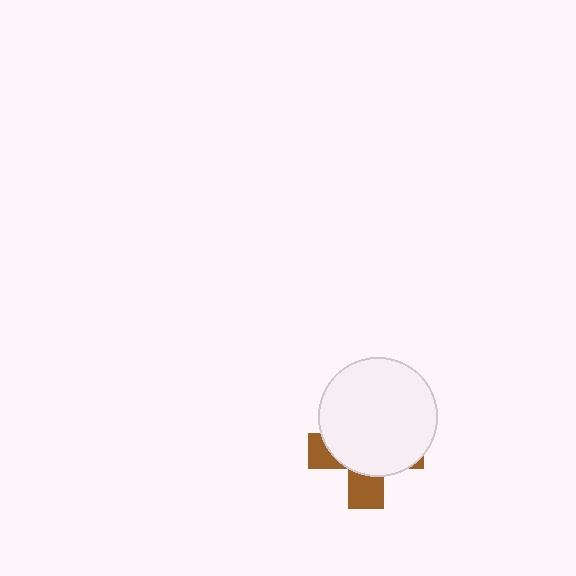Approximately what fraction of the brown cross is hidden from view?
Roughly 69% of the brown cross is hidden behind the white circle.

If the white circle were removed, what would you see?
You would see the complete brown cross.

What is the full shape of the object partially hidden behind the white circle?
The partially hidden object is a brown cross.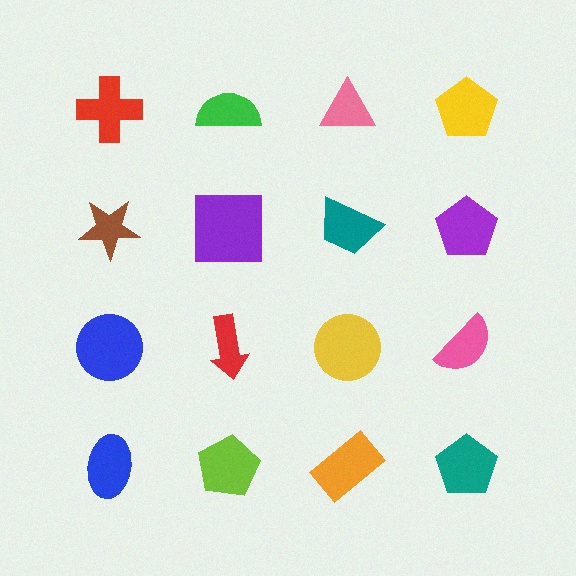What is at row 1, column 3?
A pink triangle.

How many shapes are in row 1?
4 shapes.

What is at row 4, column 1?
A blue ellipse.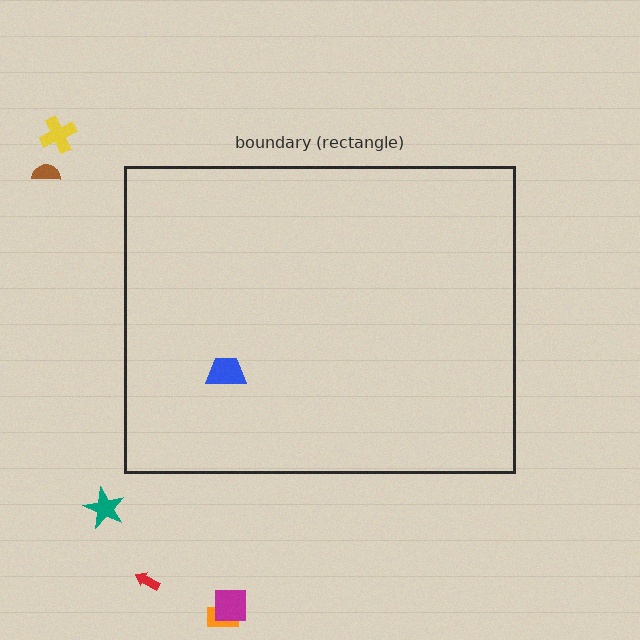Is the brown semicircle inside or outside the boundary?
Outside.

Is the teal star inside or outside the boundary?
Outside.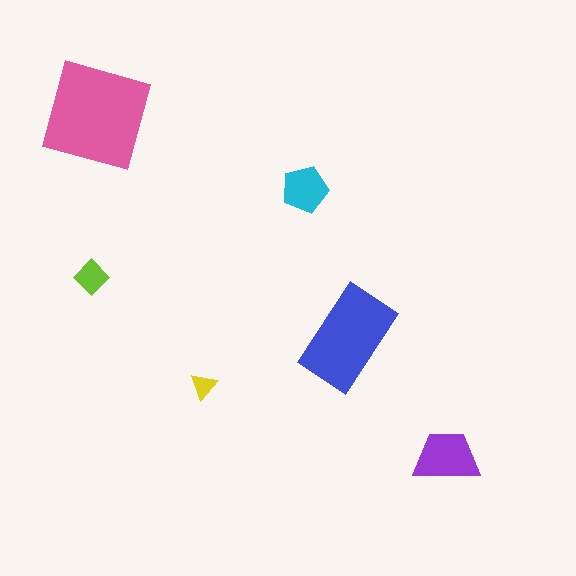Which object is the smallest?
The yellow triangle.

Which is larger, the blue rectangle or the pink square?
The pink square.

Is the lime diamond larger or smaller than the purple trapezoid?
Smaller.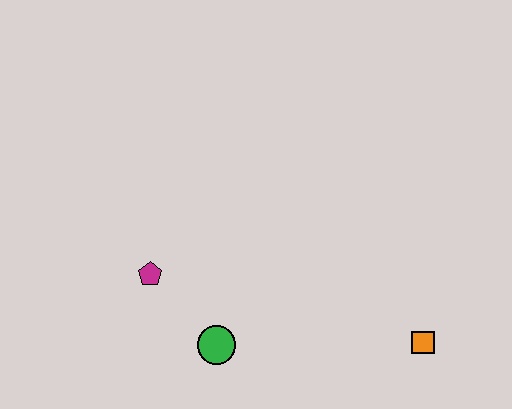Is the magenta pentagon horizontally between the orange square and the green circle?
No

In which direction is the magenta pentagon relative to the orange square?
The magenta pentagon is to the left of the orange square.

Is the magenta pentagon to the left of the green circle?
Yes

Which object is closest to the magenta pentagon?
The green circle is closest to the magenta pentagon.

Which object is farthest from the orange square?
The magenta pentagon is farthest from the orange square.